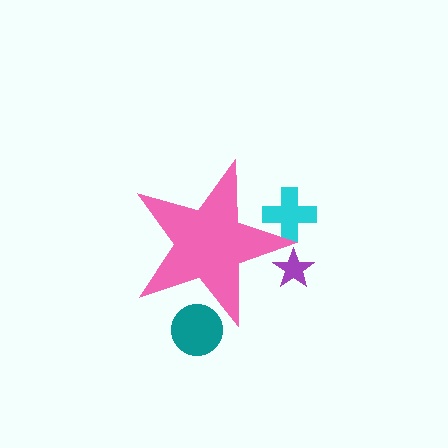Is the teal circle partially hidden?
Yes, the teal circle is partially hidden behind the pink star.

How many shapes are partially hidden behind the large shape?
3 shapes are partially hidden.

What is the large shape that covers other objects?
A pink star.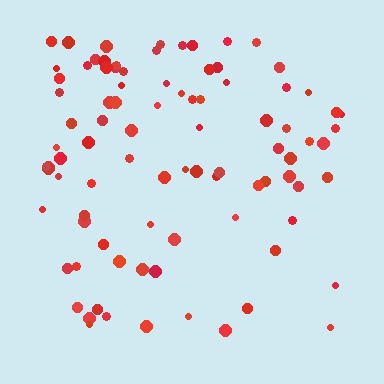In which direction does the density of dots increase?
From bottom to top, with the top side densest.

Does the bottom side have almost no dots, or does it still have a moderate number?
Still a moderate number, just noticeably fewer than the top.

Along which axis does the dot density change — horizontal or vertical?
Vertical.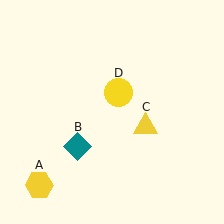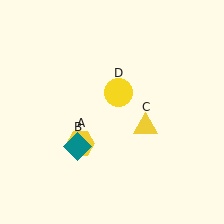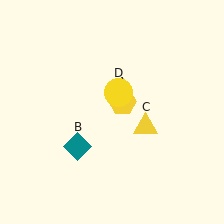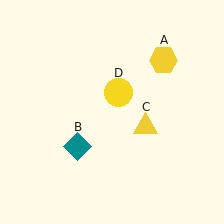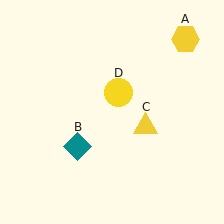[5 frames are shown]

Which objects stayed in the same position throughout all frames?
Teal diamond (object B) and yellow triangle (object C) and yellow circle (object D) remained stationary.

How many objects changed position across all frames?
1 object changed position: yellow hexagon (object A).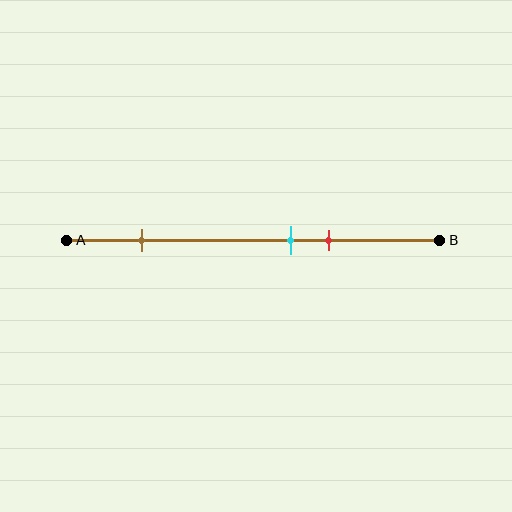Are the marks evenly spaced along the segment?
No, the marks are not evenly spaced.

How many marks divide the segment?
There are 3 marks dividing the segment.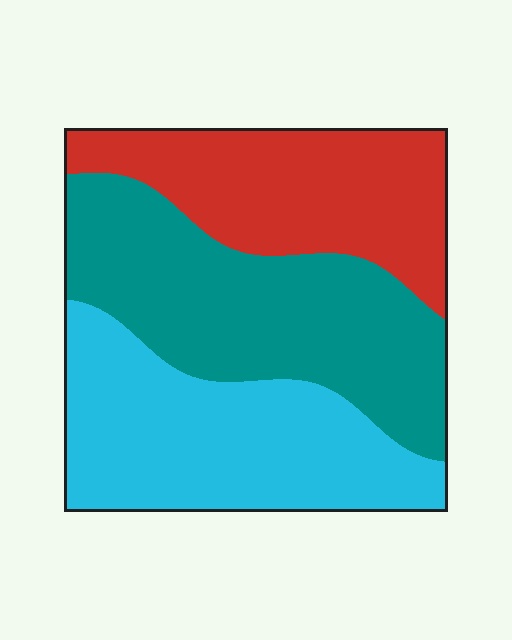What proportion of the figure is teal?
Teal covers 38% of the figure.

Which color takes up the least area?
Red, at roughly 30%.